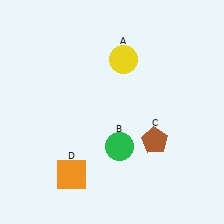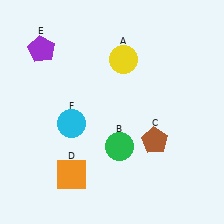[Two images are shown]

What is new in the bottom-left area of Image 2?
A cyan circle (F) was added in the bottom-left area of Image 2.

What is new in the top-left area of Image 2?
A purple pentagon (E) was added in the top-left area of Image 2.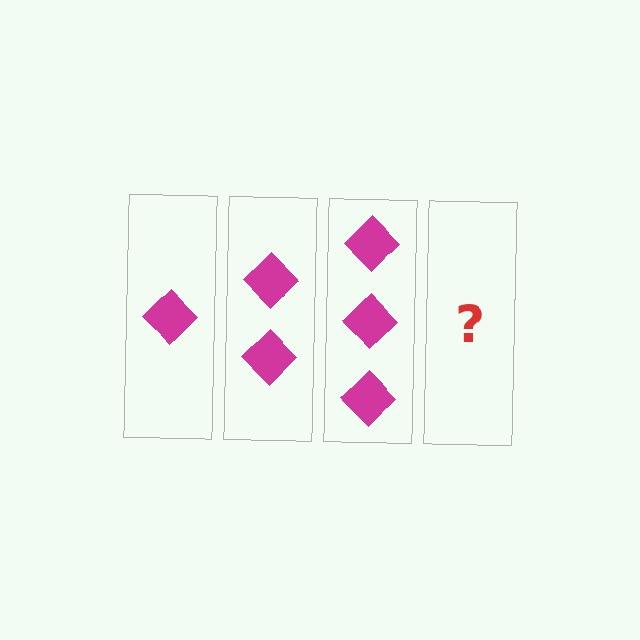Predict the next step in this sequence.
The next step is 4 diamonds.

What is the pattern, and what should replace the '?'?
The pattern is that each step adds one more diamond. The '?' should be 4 diamonds.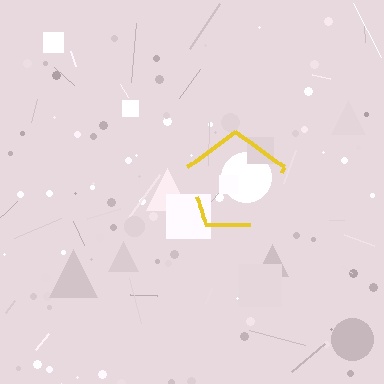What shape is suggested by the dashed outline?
The dashed outline suggests a pentagon.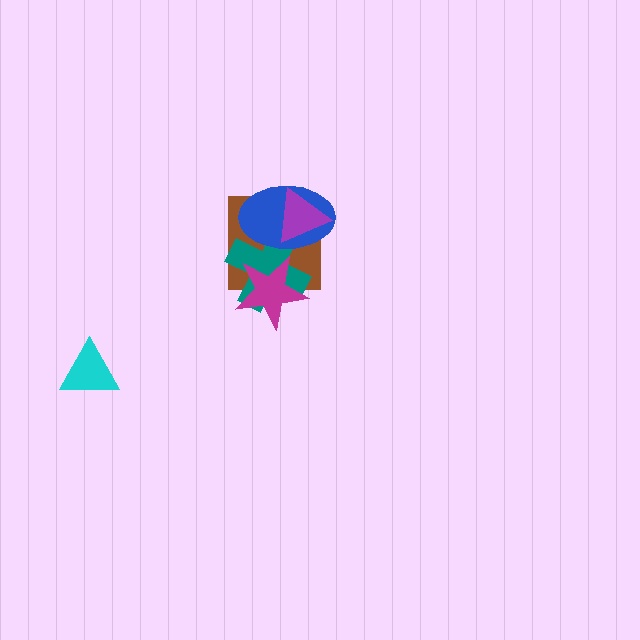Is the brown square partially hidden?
Yes, it is partially covered by another shape.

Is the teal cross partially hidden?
Yes, it is partially covered by another shape.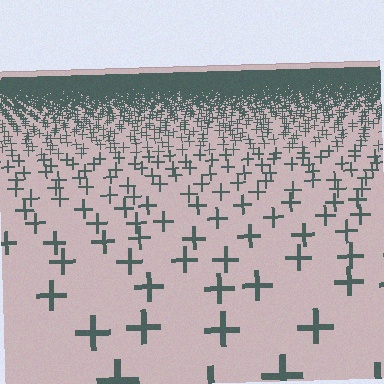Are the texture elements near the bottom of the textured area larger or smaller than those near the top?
Larger. Near the bottom, elements are closer to the viewer and appear at a bigger on-screen size.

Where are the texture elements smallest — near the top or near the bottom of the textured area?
Near the top.